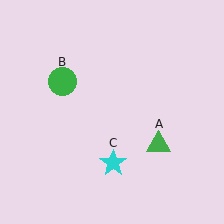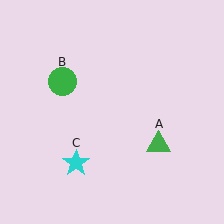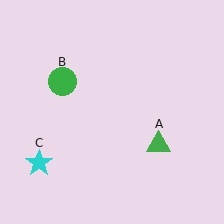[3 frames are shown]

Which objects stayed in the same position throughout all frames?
Green triangle (object A) and green circle (object B) remained stationary.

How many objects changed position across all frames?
1 object changed position: cyan star (object C).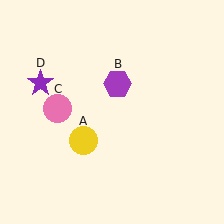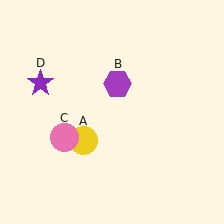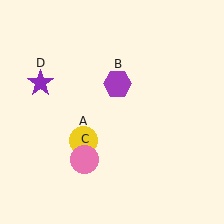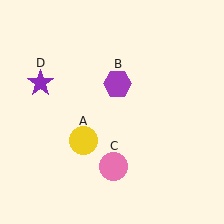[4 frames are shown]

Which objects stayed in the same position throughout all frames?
Yellow circle (object A) and purple hexagon (object B) and purple star (object D) remained stationary.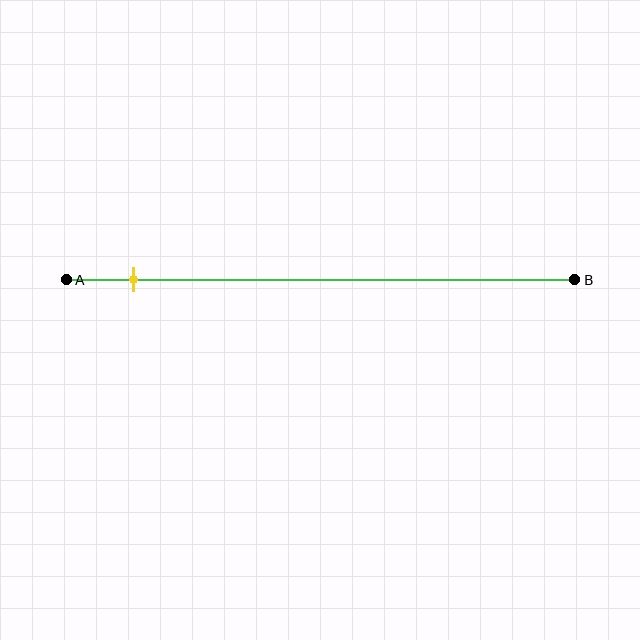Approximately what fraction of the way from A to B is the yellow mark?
The yellow mark is approximately 15% of the way from A to B.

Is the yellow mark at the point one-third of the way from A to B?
No, the mark is at about 15% from A, not at the 33% one-third point.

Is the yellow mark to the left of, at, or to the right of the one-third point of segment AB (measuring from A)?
The yellow mark is to the left of the one-third point of segment AB.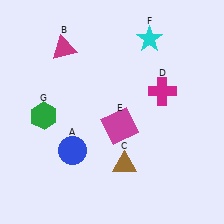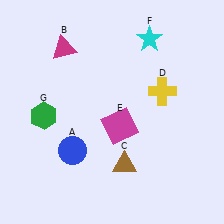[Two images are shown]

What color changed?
The cross (D) changed from magenta in Image 1 to yellow in Image 2.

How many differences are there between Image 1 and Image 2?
There is 1 difference between the two images.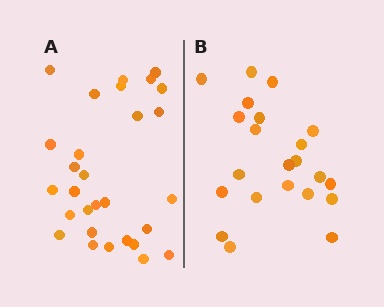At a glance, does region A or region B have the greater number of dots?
Region A (the left region) has more dots.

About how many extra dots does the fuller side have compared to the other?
Region A has roughly 8 or so more dots than region B.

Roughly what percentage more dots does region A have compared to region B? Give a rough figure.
About 30% more.